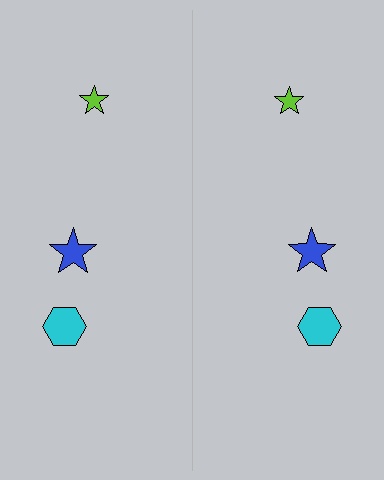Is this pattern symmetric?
Yes, this pattern has bilateral (reflection) symmetry.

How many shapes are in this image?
There are 6 shapes in this image.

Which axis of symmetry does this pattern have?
The pattern has a vertical axis of symmetry running through the center of the image.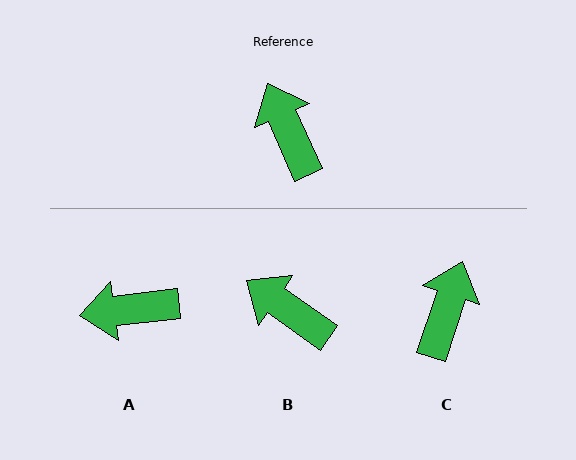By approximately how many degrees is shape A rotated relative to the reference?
Approximately 73 degrees counter-clockwise.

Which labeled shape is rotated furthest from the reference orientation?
A, about 73 degrees away.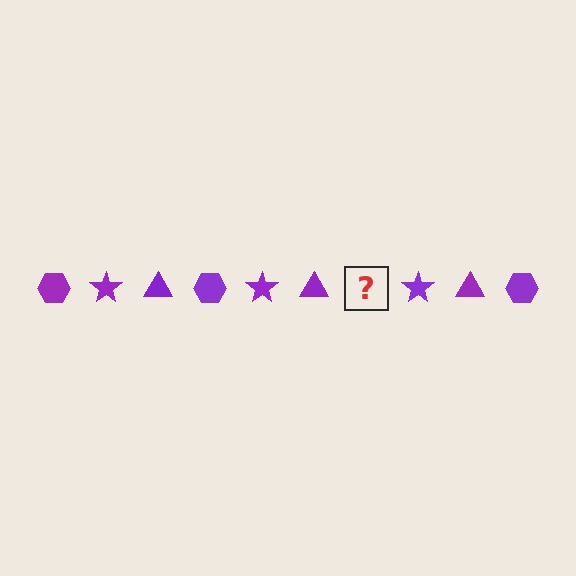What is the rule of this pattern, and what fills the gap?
The rule is that the pattern cycles through hexagon, star, triangle shapes in purple. The gap should be filled with a purple hexagon.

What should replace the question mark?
The question mark should be replaced with a purple hexagon.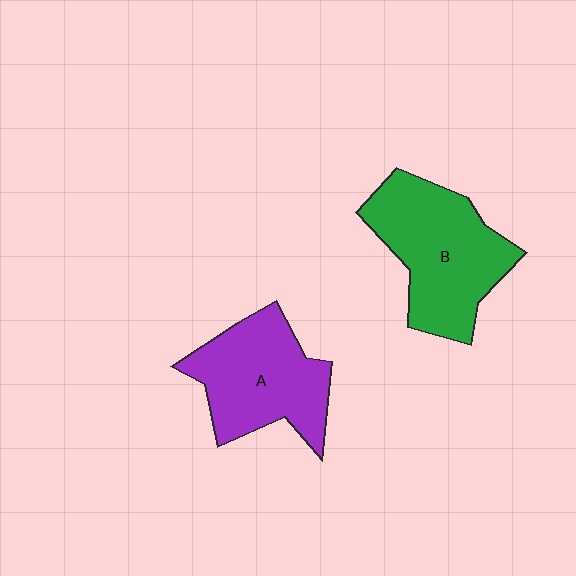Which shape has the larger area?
Shape B (green).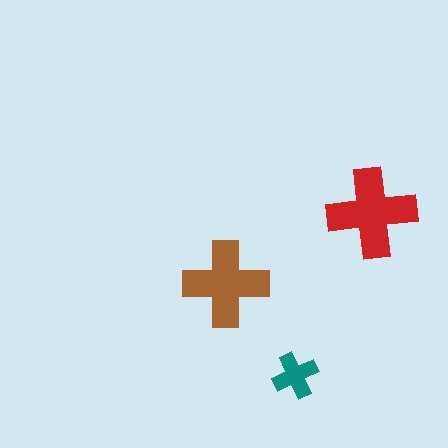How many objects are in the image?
There are 3 objects in the image.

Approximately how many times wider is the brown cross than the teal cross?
About 2 times wider.